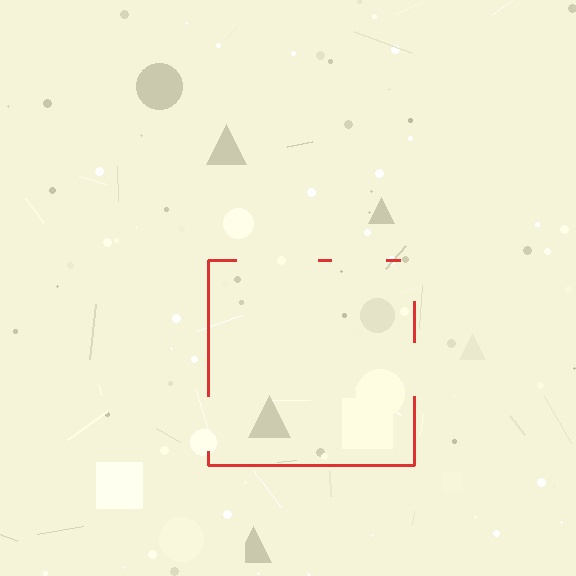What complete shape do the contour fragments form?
The contour fragments form a square.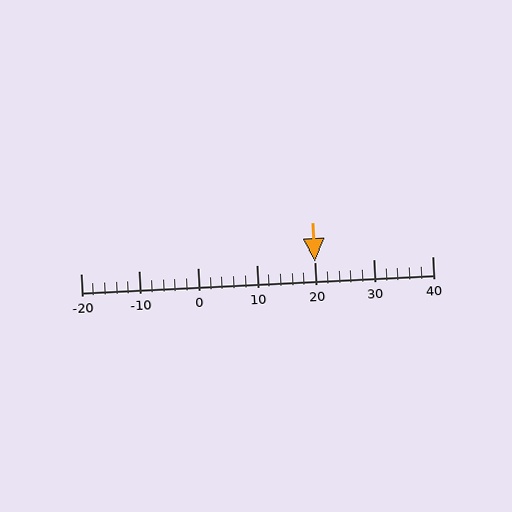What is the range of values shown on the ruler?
The ruler shows values from -20 to 40.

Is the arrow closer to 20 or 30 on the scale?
The arrow is closer to 20.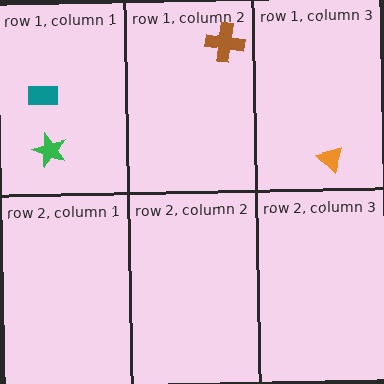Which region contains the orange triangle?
The row 1, column 3 region.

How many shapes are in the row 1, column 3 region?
1.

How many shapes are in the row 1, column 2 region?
1.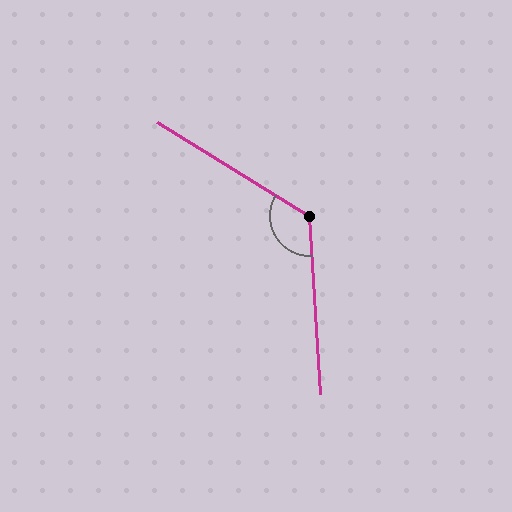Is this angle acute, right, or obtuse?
It is obtuse.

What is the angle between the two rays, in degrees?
Approximately 125 degrees.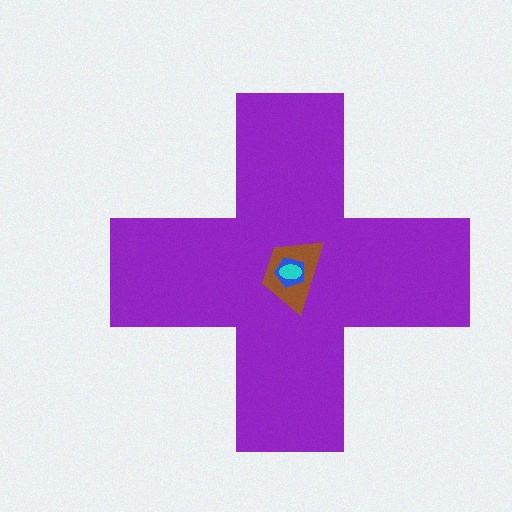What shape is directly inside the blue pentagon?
The cyan ellipse.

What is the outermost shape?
The purple cross.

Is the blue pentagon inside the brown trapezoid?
Yes.